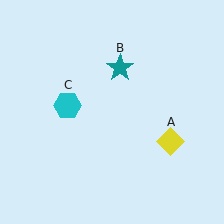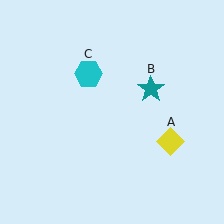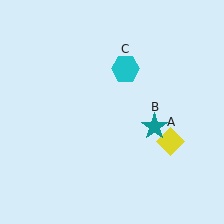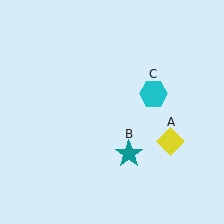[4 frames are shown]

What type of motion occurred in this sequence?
The teal star (object B), cyan hexagon (object C) rotated clockwise around the center of the scene.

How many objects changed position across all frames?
2 objects changed position: teal star (object B), cyan hexagon (object C).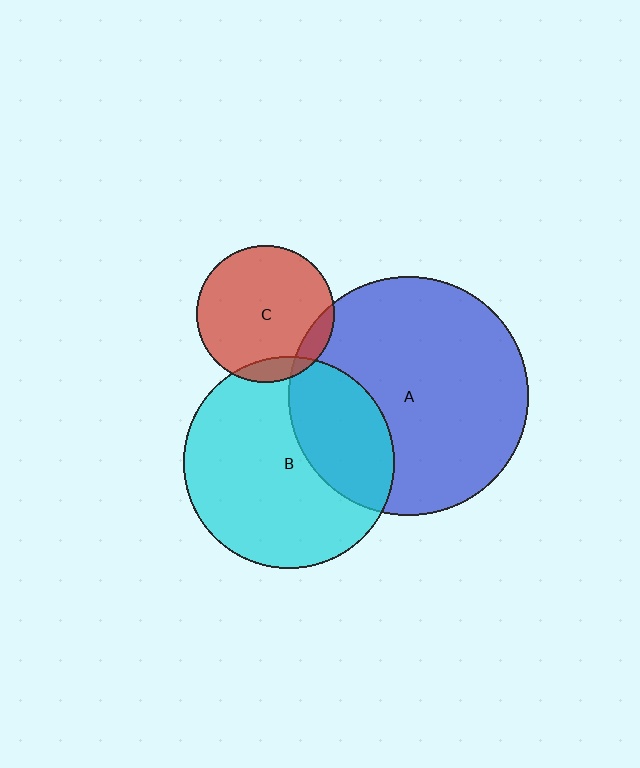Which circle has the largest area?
Circle A (blue).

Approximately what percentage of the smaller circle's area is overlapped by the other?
Approximately 30%.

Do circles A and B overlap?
Yes.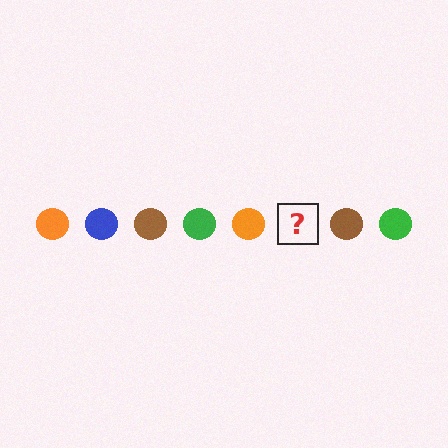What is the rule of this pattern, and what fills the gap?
The rule is that the pattern cycles through orange, blue, brown, green circles. The gap should be filled with a blue circle.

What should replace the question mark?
The question mark should be replaced with a blue circle.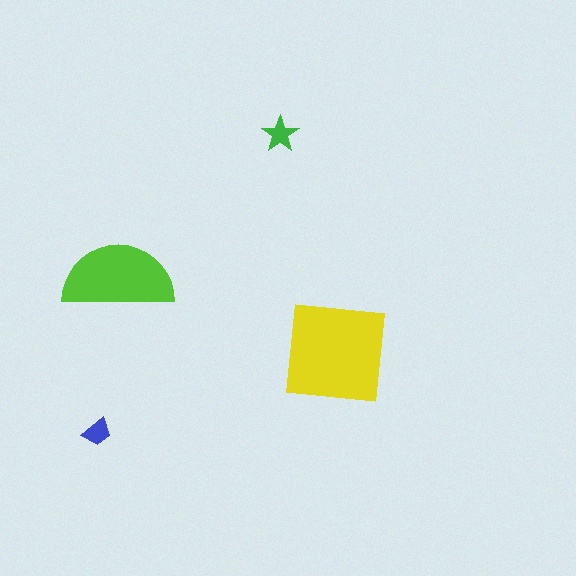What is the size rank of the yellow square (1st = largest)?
1st.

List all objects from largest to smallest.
The yellow square, the lime semicircle, the green star, the blue trapezoid.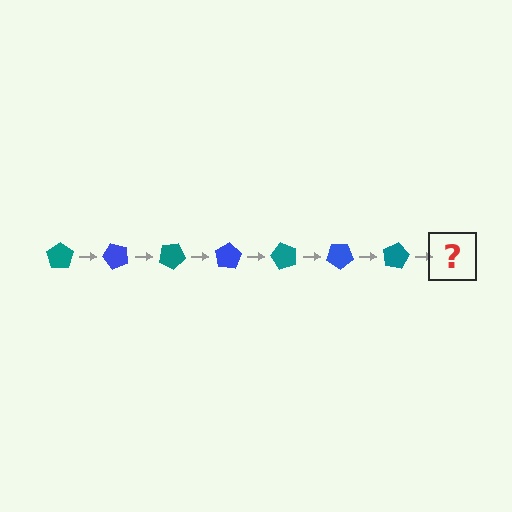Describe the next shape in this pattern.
It should be a blue pentagon, rotated 350 degrees from the start.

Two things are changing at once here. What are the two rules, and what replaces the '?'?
The two rules are that it rotates 50 degrees each step and the color cycles through teal and blue. The '?' should be a blue pentagon, rotated 350 degrees from the start.